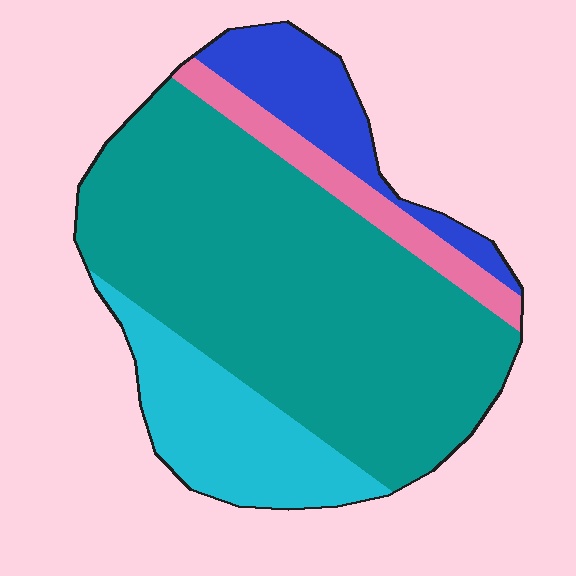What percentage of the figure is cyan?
Cyan takes up about one sixth (1/6) of the figure.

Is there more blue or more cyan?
Cyan.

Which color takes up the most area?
Teal, at roughly 60%.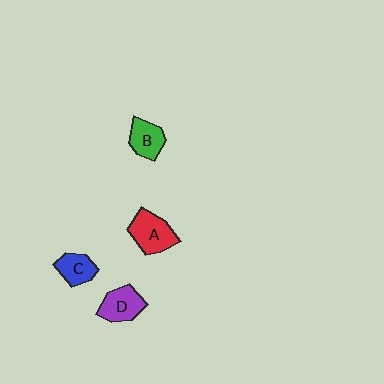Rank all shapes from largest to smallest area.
From largest to smallest: A (red), D (purple), B (green), C (blue).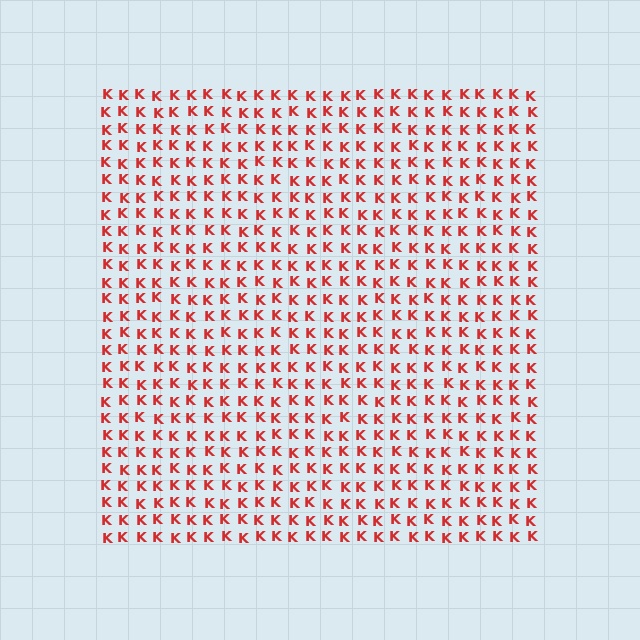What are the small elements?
The small elements are letter K's.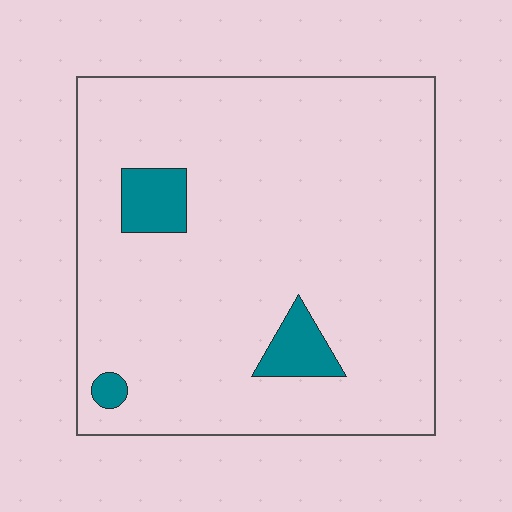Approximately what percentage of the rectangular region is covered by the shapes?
Approximately 5%.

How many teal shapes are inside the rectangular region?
3.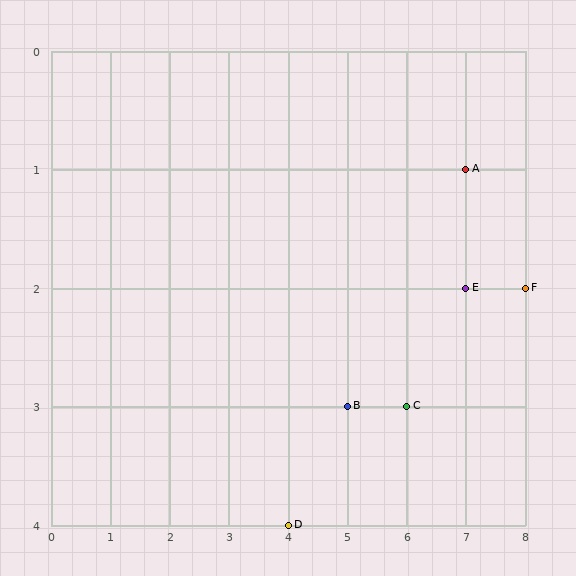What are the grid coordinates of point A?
Point A is at grid coordinates (7, 1).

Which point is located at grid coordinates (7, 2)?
Point E is at (7, 2).